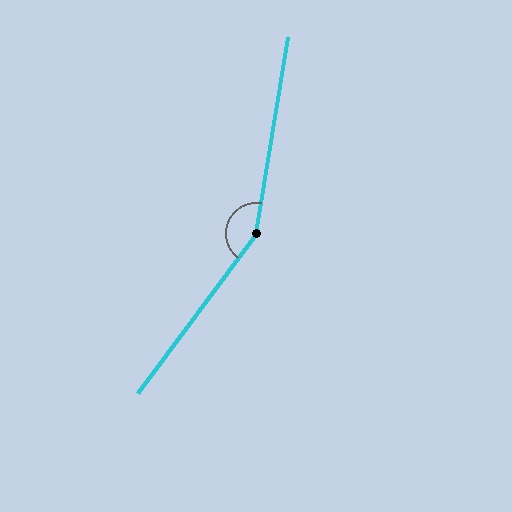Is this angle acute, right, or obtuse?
It is obtuse.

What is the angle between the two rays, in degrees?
Approximately 153 degrees.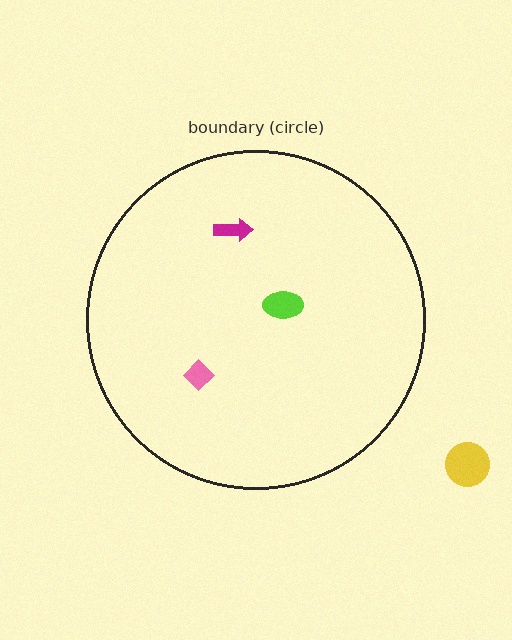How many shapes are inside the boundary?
3 inside, 1 outside.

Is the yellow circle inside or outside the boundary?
Outside.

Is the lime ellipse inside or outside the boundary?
Inside.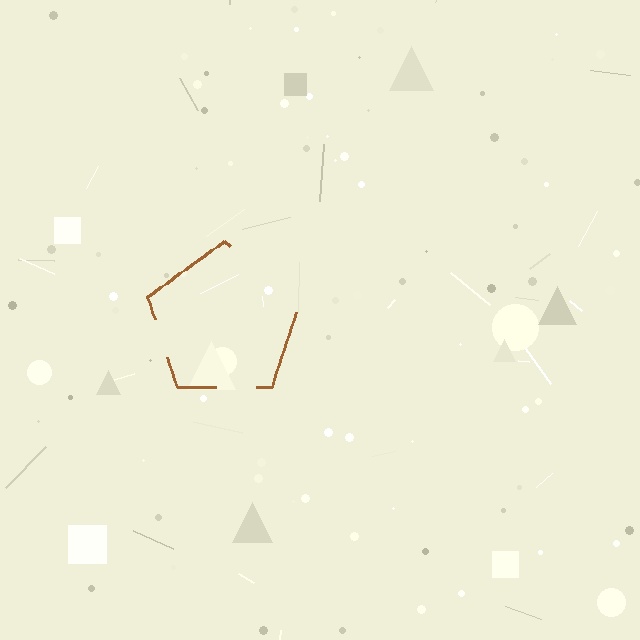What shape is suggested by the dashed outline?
The dashed outline suggests a pentagon.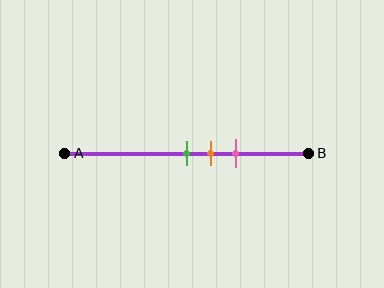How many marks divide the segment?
There are 3 marks dividing the segment.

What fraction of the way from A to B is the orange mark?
The orange mark is approximately 60% (0.6) of the way from A to B.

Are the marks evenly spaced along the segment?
Yes, the marks are approximately evenly spaced.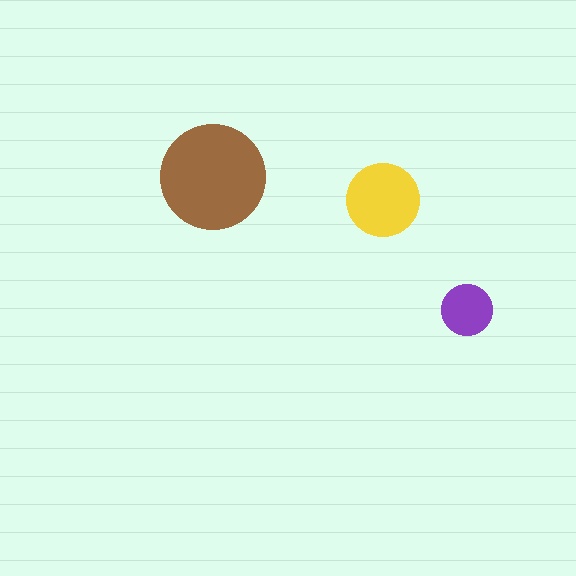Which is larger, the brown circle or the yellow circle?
The brown one.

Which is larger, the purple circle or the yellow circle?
The yellow one.